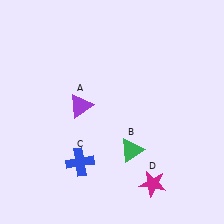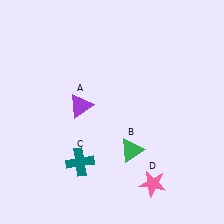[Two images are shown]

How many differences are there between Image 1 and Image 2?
There are 2 differences between the two images.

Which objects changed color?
C changed from blue to teal. D changed from magenta to pink.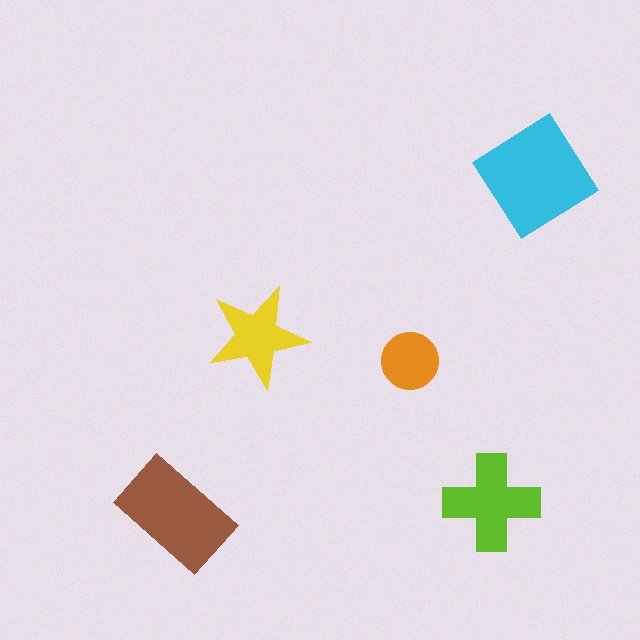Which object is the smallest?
The orange circle.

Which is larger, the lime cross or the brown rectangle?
The brown rectangle.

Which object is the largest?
The cyan diamond.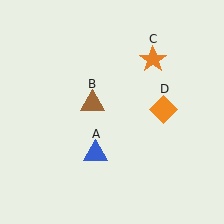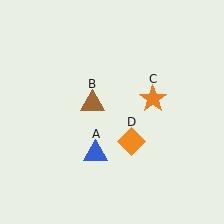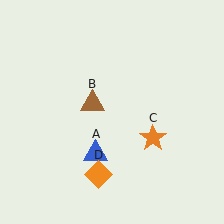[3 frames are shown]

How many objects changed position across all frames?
2 objects changed position: orange star (object C), orange diamond (object D).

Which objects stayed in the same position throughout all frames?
Blue triangle (object A) and brown triangle (object B) remained stationary.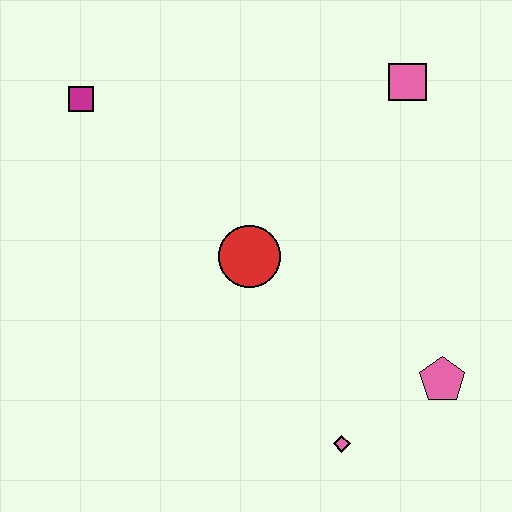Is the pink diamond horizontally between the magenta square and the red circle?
No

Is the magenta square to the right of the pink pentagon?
No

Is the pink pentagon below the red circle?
Yes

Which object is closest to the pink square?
The red circle is closest to the pink square.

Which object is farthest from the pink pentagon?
The magenta square is farthest from the pink pentagon.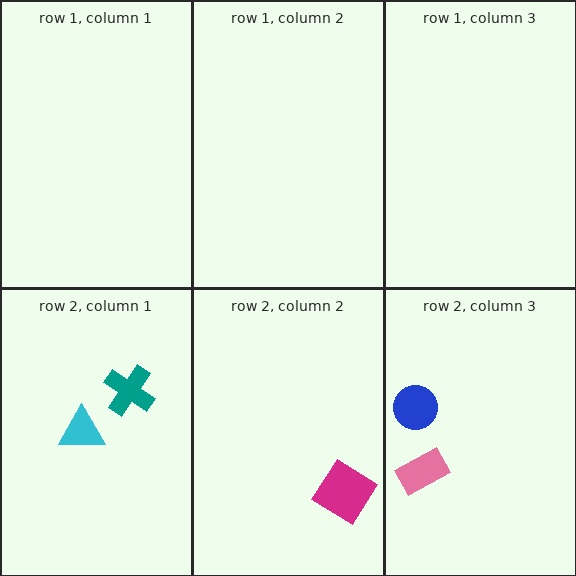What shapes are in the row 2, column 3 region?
The pink rectangle, the blue circle.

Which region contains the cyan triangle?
The row 2, column 1 region.